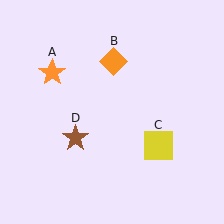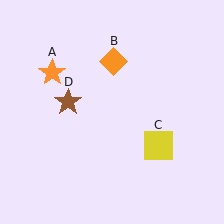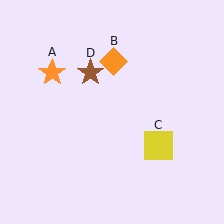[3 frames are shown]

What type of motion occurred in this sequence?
The brown star (object D) rotated clockwise around the center of the scene.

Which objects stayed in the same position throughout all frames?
Orange star (object A) and orange diamond (object B) and yellow square (object C) remained stationary.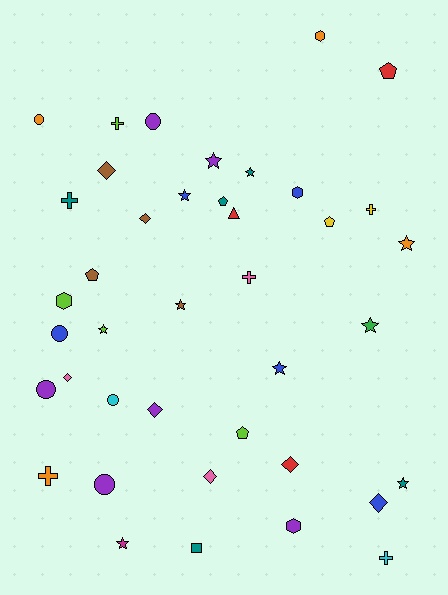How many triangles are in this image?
There is 1 triangle.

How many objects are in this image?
There are 40 objects.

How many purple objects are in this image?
There are 6 purple objects.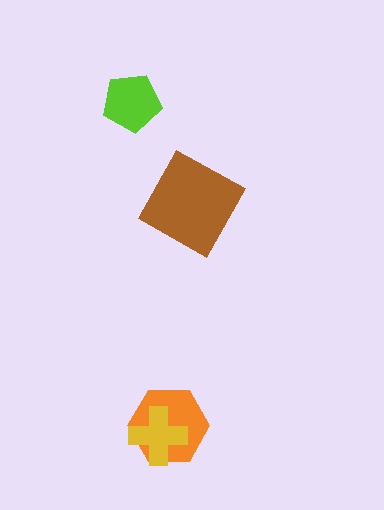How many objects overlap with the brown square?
0 objects overlap with the brown square.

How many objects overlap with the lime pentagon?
0 objects overlap with the lime pentagon.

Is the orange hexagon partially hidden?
Yes, it is partially covered by another shape.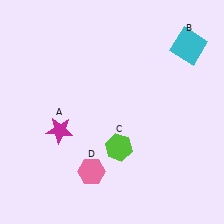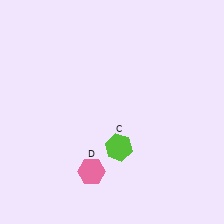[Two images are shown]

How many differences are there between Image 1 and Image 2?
There are 2 differences between the two images.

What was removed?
The cyan square (B), the magenta star (A) were removed in Image 2.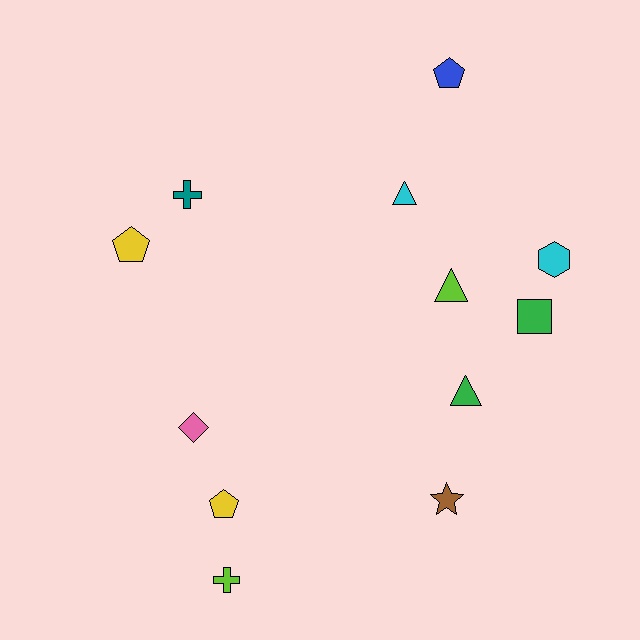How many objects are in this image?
There are 12 objects.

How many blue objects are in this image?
There is 1 blue object.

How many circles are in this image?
There are no circles.